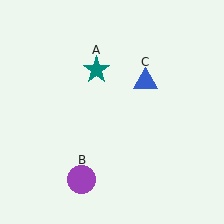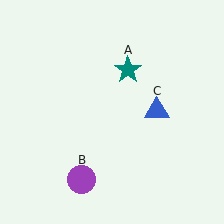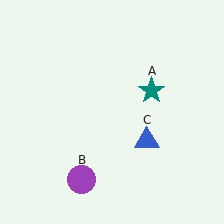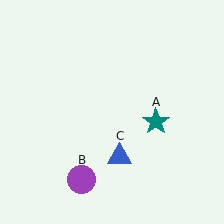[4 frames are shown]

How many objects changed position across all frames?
2 objects changed position: teal star (object A), blue triangle (object C).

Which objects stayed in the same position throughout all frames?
Purple circle (object B) remained stationary.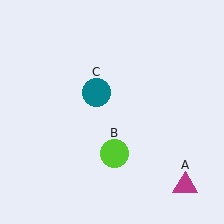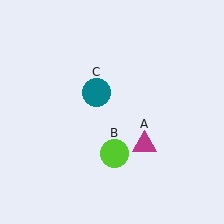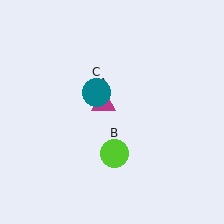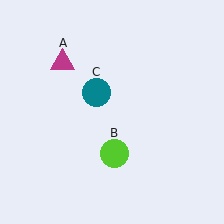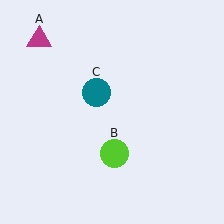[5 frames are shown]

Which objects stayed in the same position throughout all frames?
Lime circle (object B) and teal circle (object C) remained stationary.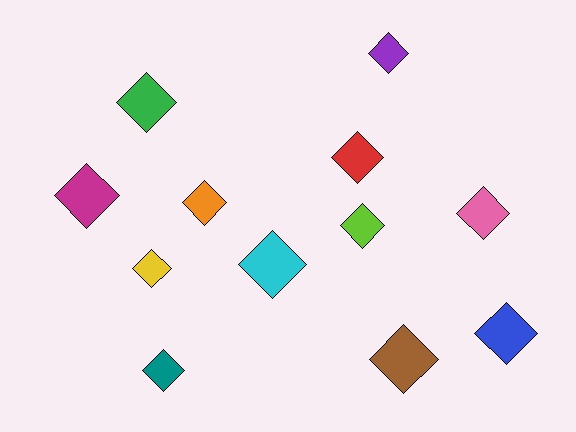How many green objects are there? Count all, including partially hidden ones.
There is 1 green object.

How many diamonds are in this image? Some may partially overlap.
There are 12 diamonds.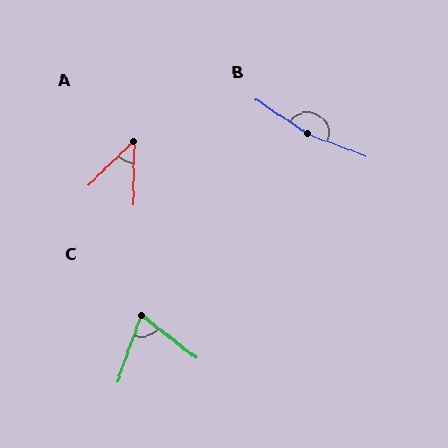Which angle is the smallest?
A, at approximately 44 degrees.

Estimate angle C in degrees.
Approximately 72 degrees.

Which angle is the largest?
B, at approximately 167 degrees.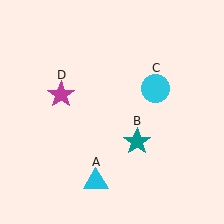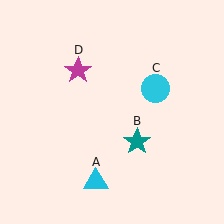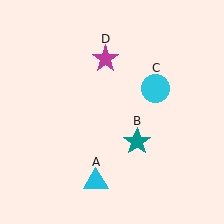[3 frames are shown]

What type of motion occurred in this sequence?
The magenta star (object D) rotated clockwise around the center of the scene.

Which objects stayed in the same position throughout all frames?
Cyan triangle (object A) and teal star (object B) and cyan circle (object C) remained stationary.